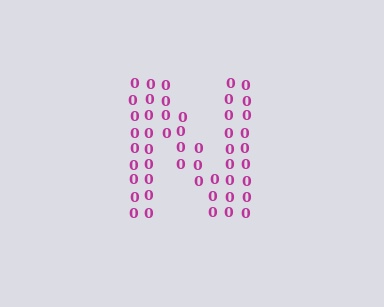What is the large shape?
The large shape is the letter N.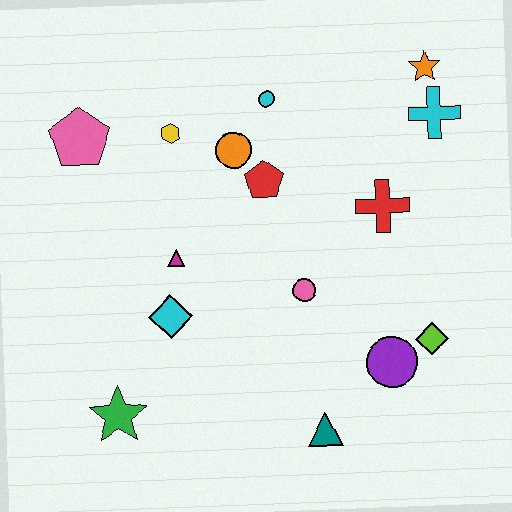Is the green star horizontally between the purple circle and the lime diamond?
No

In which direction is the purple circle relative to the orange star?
The purple circle is below the orange star.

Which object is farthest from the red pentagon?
The green star is farthest from the red pentagon.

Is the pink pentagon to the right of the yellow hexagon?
No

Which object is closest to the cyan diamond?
The magenta triangle is closest to the cyan diamond.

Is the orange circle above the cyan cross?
No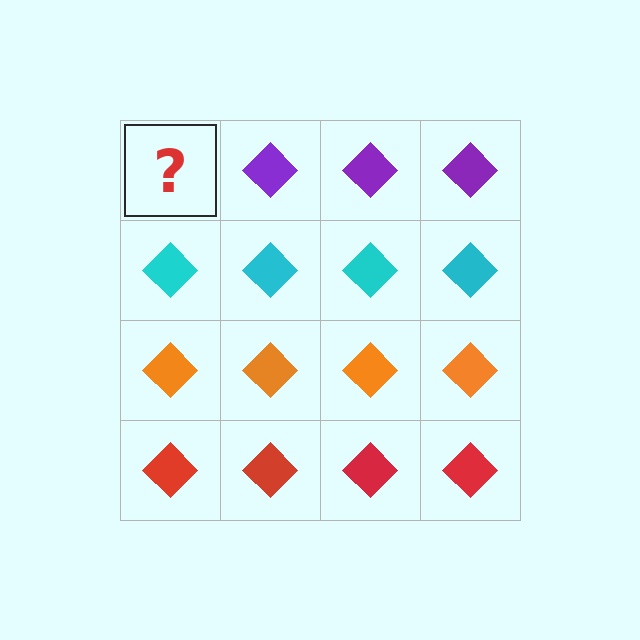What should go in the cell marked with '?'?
The missing cell should contain a purple diamond.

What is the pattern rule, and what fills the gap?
The rule is that each row has a consistent color. The gap should be filled with a purple diamond.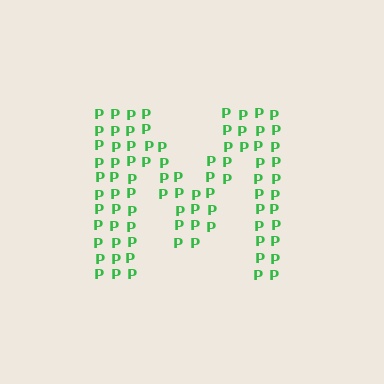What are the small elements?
The small elements are letter P's.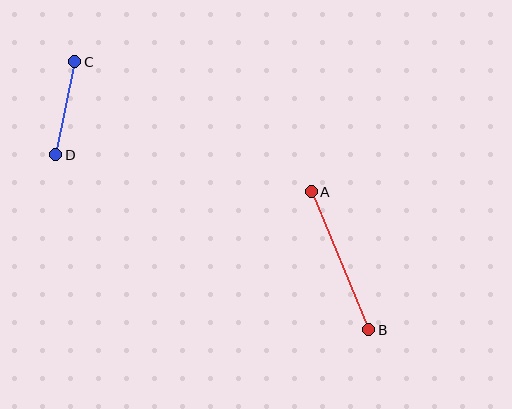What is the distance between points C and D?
The distance is approximately 95 pixels.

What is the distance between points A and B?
The distance is approximately 150 pixels.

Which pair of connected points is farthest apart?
Points A and B are farthest apart.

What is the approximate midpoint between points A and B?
The midpoint is at approximately (340, 261) pixels.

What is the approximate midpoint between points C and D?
The midpoint is at approximately (65, 108) pixels.